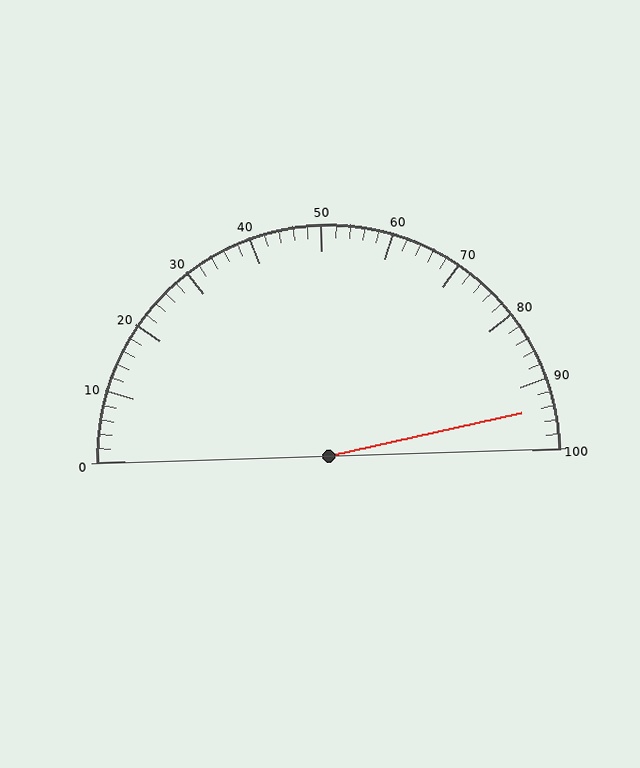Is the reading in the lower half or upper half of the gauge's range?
The reading is in the upper half of the range (0 to 100).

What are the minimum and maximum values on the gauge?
The gauge ranges from 0 to 100.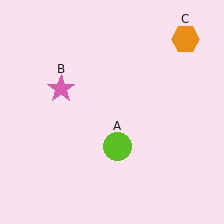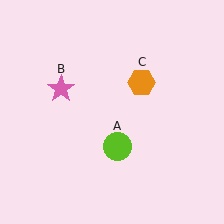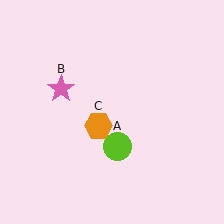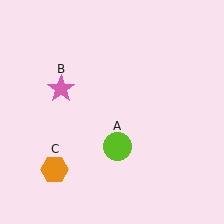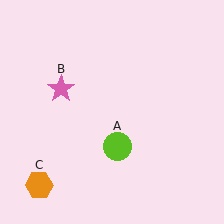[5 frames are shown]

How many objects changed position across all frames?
1 object changed position: orange hexagon (object C).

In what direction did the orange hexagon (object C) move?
The orange hexagon (object C) moved down and to the left.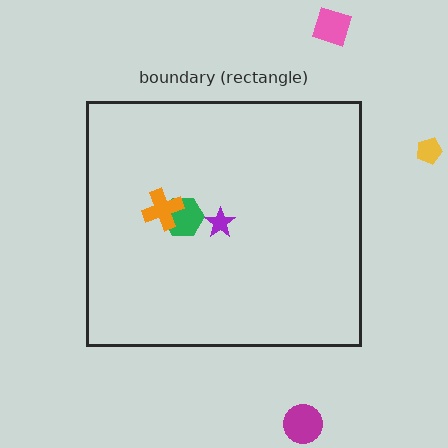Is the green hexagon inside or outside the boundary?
Inside.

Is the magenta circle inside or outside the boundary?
Outside.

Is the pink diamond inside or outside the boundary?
Outside.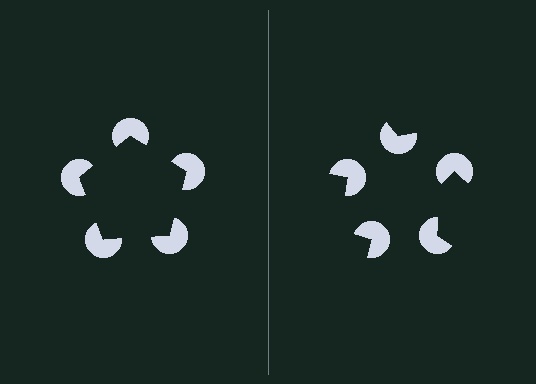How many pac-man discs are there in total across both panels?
10 — 5 on each side.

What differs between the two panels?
The pac-man discs are positioned identically on both sides; only the wedge orientations differ. On the left they align to a pentagon; on the right they are misaligned.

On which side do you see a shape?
An illusory pentagon appears on the left side. On the right side the wedge cuts are rotated, so no coherent shape forms.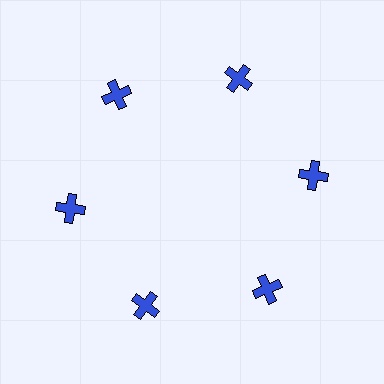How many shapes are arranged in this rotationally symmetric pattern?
There are 6 shapes, arranged in 6 groups of 1.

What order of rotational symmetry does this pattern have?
This pattern has 6-fold rotational symmetry.